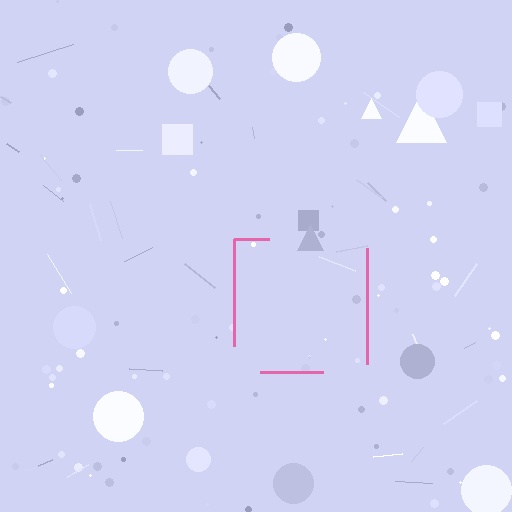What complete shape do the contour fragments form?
The contour fragments form a square.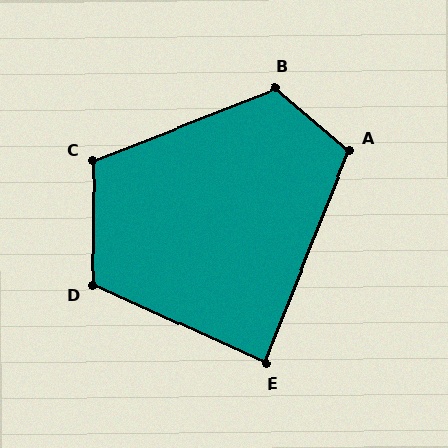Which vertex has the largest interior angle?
B, at approximately 118 degrees.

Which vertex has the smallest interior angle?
E, at approximately 87 degrees.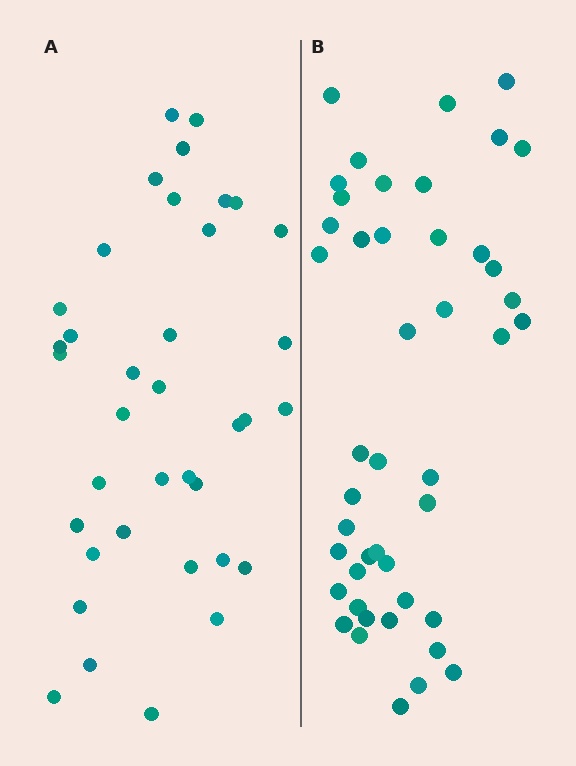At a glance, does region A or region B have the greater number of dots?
Region B (the right region) has more dots.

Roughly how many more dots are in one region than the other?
Region B has roughly 8 or so more dots than region A.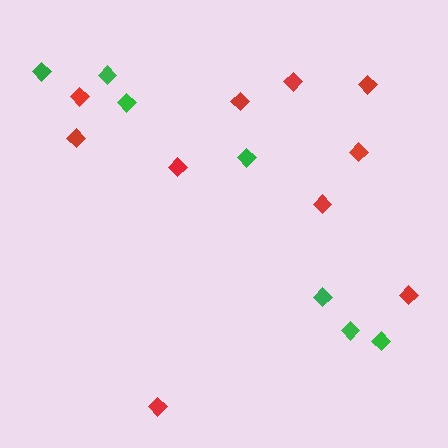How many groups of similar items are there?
There are 2 groups: one group of green diamonds (7) and one group of red diamonds (10).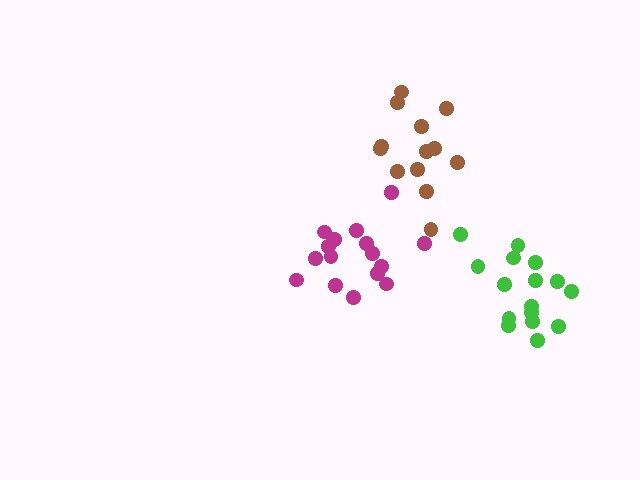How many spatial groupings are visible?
There are 3 spatial groupings.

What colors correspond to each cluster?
The clusters are colored: green, brown, magenta.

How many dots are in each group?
Group 1: 16 dots, Group 2: 13 dots, Group 3: 16 dots (45 total).